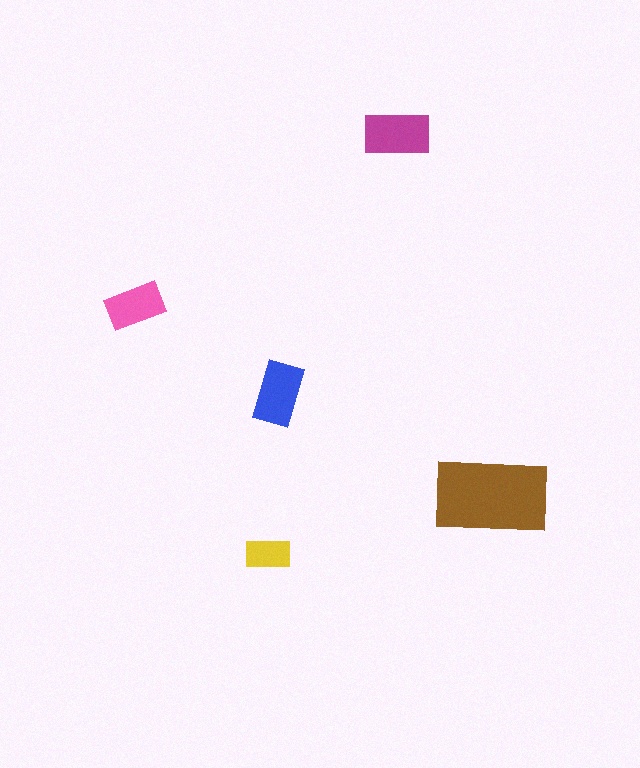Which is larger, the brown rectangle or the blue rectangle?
The brown one.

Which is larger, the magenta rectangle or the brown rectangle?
The brown one.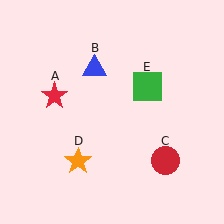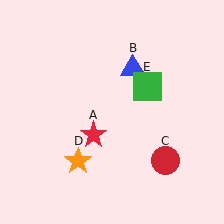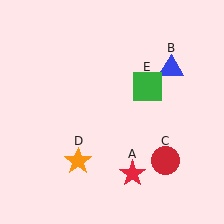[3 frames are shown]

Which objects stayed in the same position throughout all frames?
Red circle (object C) and orange star (object D) and green square (object E) remained stationary.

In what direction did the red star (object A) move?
The red star (object A) moved down and to the right.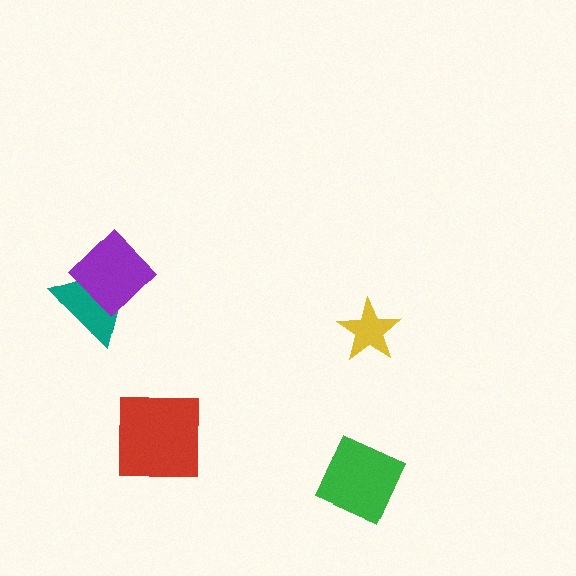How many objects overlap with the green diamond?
0 objects overlap with the green diamond.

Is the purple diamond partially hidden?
No, no other shape covers it.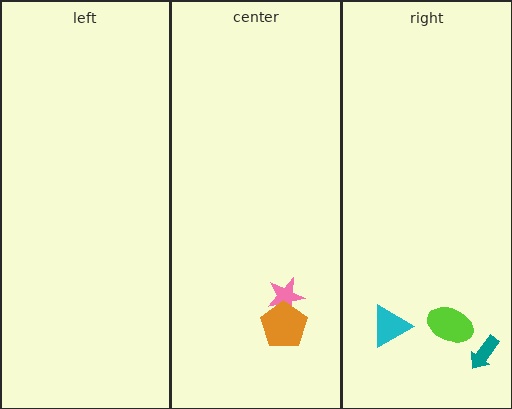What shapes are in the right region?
The cyan triangle, the lime ellipse, the teal arrow.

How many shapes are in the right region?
3.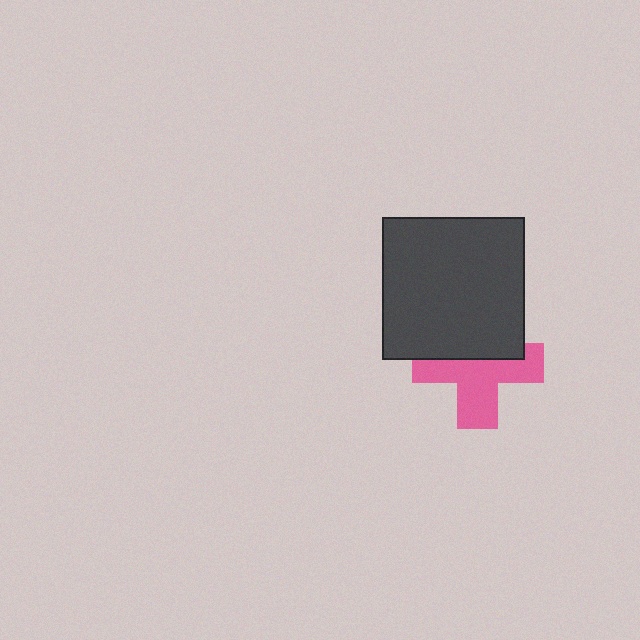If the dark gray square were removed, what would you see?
You would see the complete pink cross.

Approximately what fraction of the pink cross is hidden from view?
Roughly 41% of the pink cross is hidden behind the dark gray square.